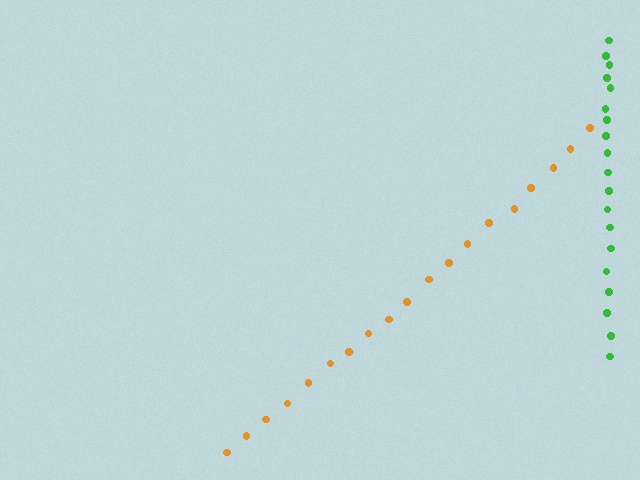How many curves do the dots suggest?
There are 2 distinct paths.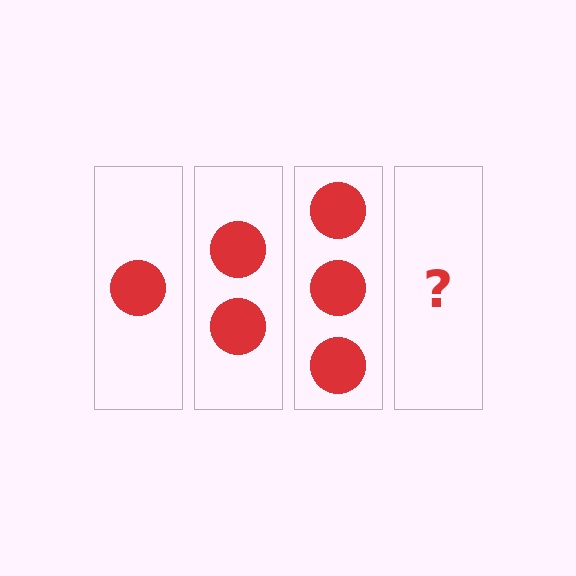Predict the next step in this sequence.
The next step is 4 circles.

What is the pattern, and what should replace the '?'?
The pattern is that each step adds one more circle. The '?' should be 4 circles.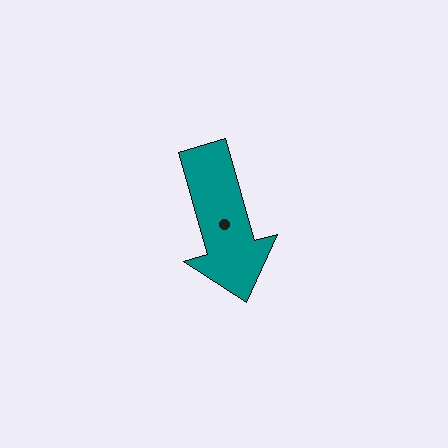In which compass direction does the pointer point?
South.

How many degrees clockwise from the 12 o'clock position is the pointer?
Approximately 164 degrees.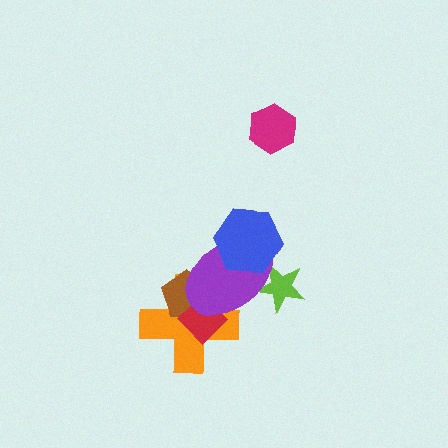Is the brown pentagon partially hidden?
Yes, it is partially covered by another shape.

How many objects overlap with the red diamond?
3 objects overlap with the red diamond.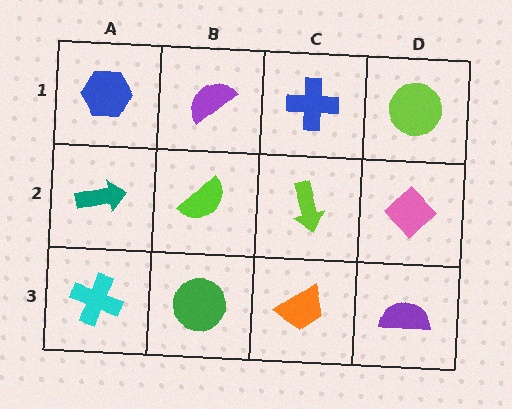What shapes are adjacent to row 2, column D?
A lime circle (row 1, column D), a purple semicircle (row 3, column D), a lime arrow (row 2, column C).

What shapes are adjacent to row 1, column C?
A lime arrow (row 2, column C), a purple semicircle (row 1, column B), a lime circle (row 1, column D).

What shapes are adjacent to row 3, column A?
A teal arrow (row 2, column A), a green circle (row 3, column B).